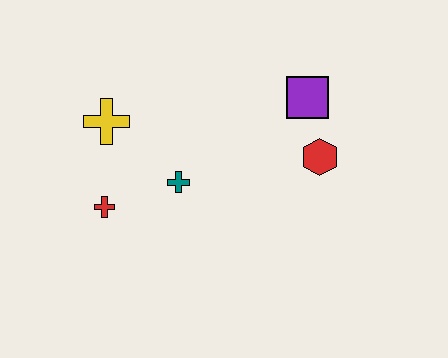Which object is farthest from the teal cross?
The purple square is farthest from the teal cross.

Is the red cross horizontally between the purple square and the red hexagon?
No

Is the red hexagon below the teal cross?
No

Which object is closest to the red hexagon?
The purple square is closest to the red hexagon.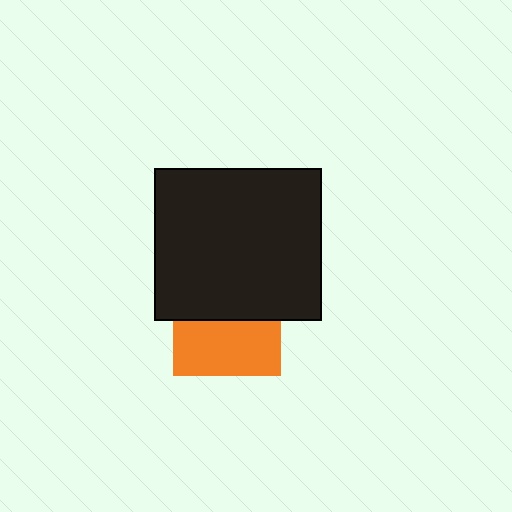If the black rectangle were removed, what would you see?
You would see the complete orange square.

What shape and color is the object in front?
The object in front is a black rectangle.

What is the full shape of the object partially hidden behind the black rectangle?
The partially hidden object is an orange square.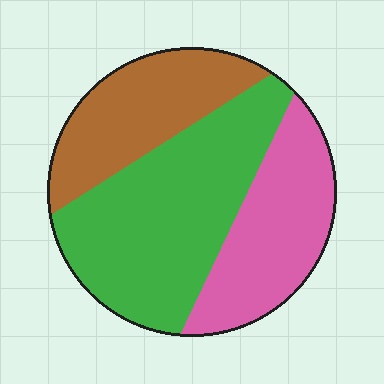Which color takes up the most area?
Green, at roughly 45%.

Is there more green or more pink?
Green.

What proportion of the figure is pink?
Pink takes up between a quarter and a half of the figure.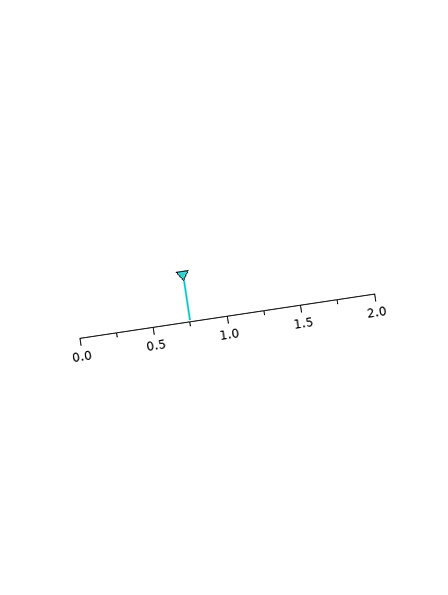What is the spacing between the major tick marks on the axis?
The major ticks are spaced 0.5 apart.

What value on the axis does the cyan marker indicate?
The marker indicates approximately 0.75.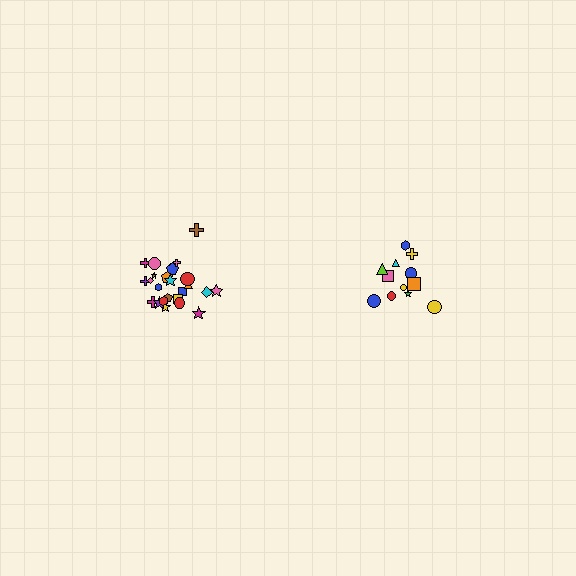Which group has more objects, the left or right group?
The left group.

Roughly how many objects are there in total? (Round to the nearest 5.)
Roughly 35 objects in total.